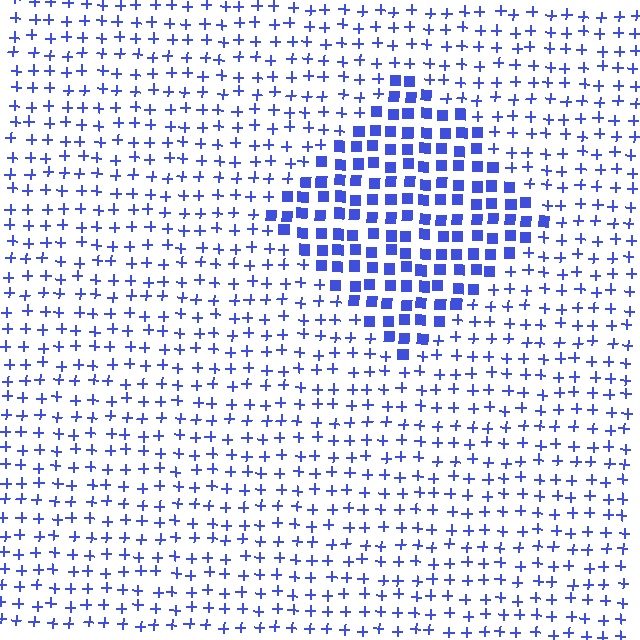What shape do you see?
I see a diamond.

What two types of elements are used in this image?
The image uses squares inside the diamond region and plus signs outside it.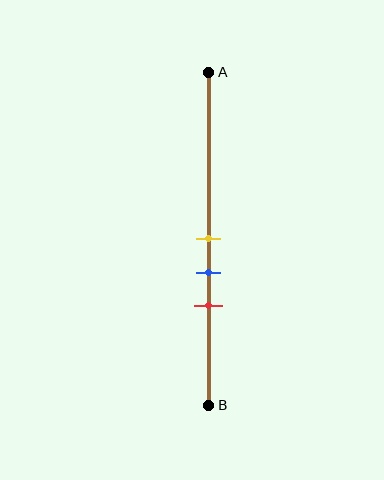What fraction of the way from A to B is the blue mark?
The blue mark is approximately 60% (0.6) of the way from A to B.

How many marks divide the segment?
There are 3 marks dividing the segment.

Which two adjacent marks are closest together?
The yellow and blue marks are the closest adjacent pair.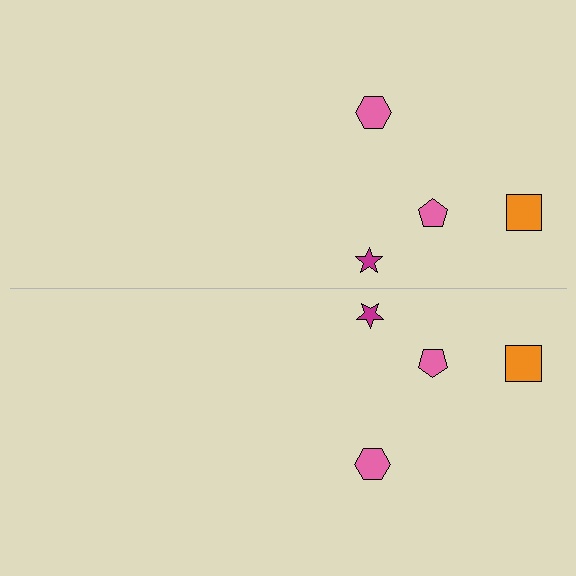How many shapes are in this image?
There are 8 shapes in this image.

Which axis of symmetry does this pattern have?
The pattern has a horizontal axis of symmetry running through the center of the image.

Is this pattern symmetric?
Yes, this pattern has bilateral (reflection) symmetry.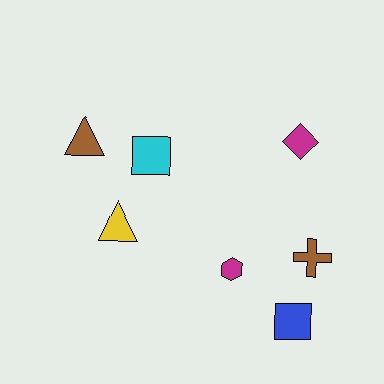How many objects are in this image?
There are 7 objects.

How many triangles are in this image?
There are 2 triangles.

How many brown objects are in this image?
There are 2 brown objects.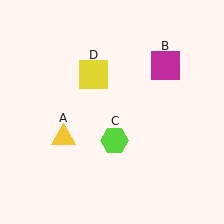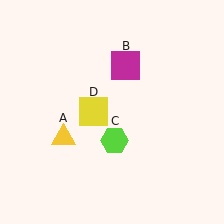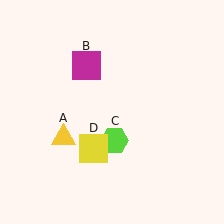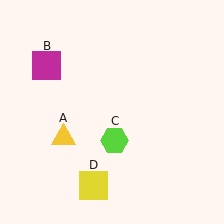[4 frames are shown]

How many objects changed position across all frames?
2 objects changed position: magenta square (object B), yellow square (object D).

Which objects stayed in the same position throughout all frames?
Yellow triangle (object A) and lime hexagon (object C) remained stationary.